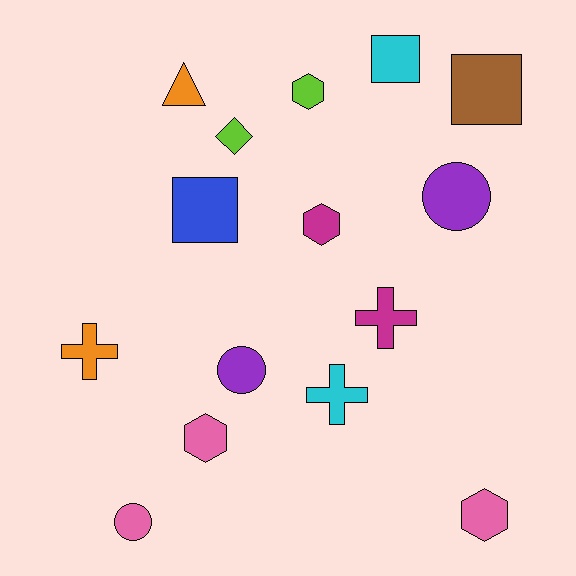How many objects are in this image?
There are 15 objects.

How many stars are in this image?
There are no stars.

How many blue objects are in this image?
There is 1 blue object.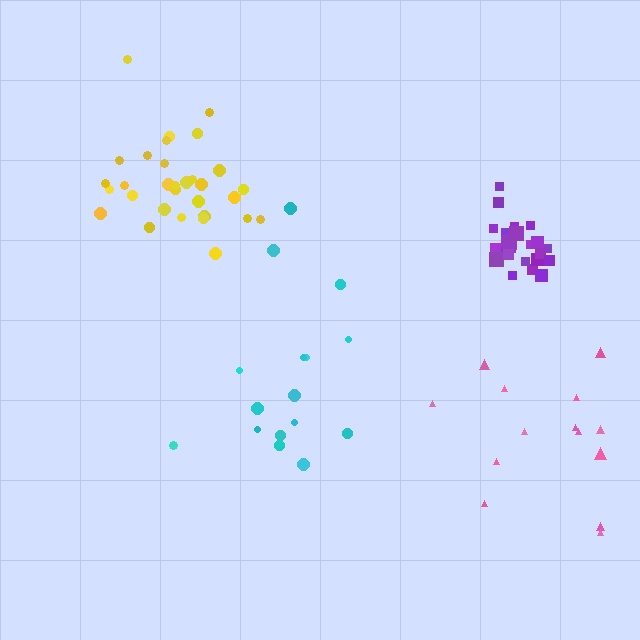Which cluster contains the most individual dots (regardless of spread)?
Yellow (32).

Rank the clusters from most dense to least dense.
purple, yellow, cyan, pink.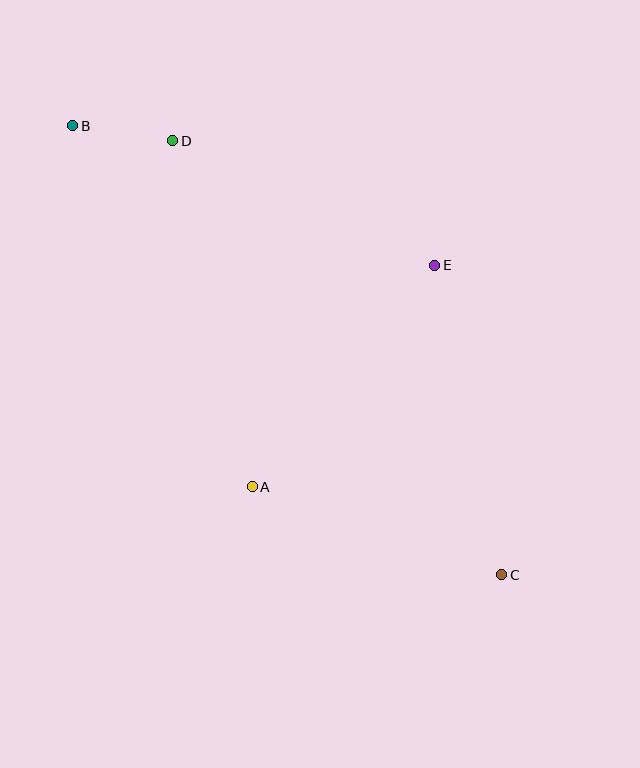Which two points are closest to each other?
Points B and D are closest to each other.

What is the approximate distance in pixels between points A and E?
The distance between A and E is approximately 287 pixels.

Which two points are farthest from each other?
Points B and C are farthest from each other.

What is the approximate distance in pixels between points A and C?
The distance between A and C is approximately 265 pixels.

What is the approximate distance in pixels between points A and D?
The distance between A and D is approximately 355 pixels.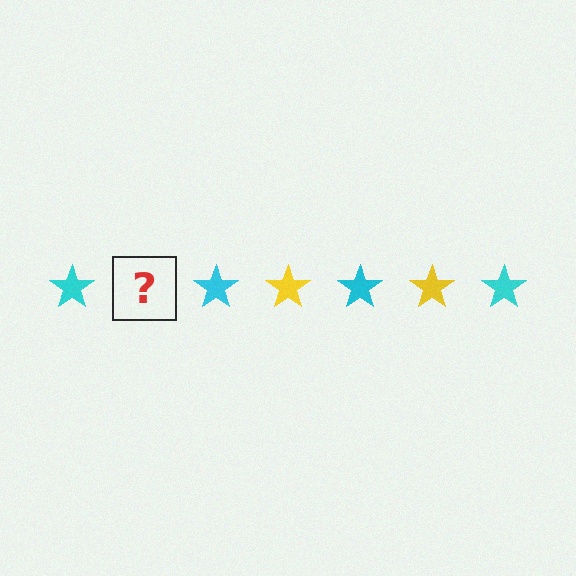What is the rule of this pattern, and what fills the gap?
The rule is that the pattern cycles through cyan, yellow stars. The gap should be filled with a yellow star.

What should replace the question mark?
The question mark should be replaced with a yellow star.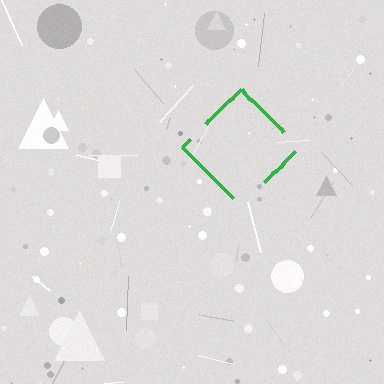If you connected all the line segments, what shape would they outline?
They would outline a diamond.